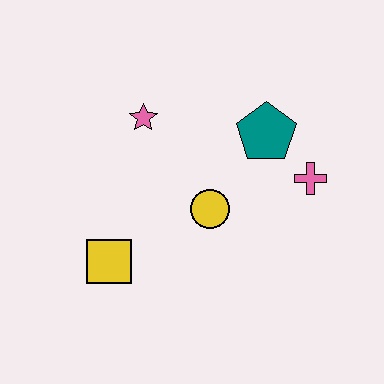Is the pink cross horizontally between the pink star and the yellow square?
No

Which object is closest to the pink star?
The yellow circle is closest to the pink star.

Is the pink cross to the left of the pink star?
No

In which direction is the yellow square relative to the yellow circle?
The yellow square is to the left of the yellow circle.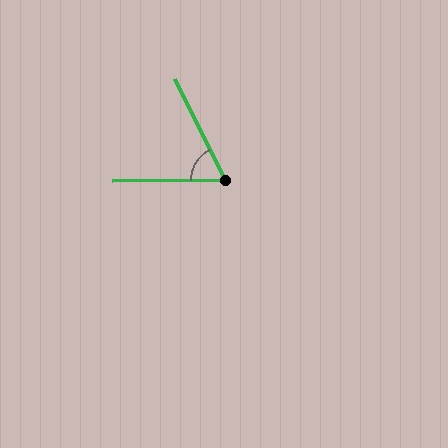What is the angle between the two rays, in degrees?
Approximately 64 degrees.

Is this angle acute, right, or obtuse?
It is acute.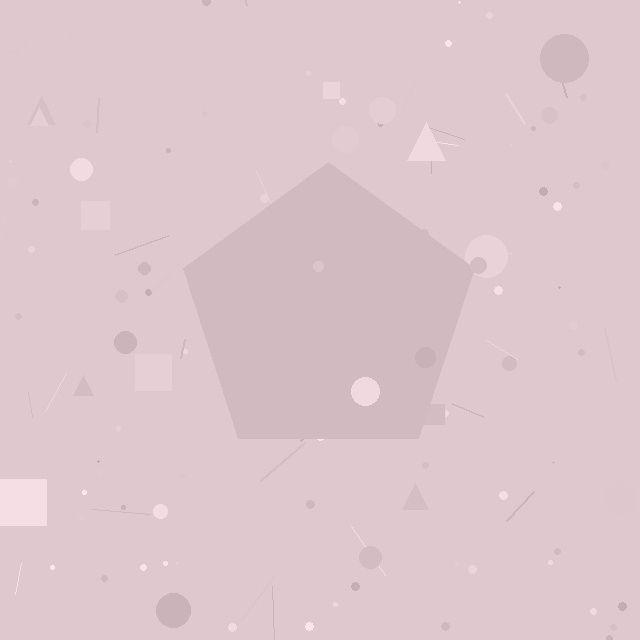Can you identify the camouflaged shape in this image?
The camouflaged shape is a pentagon.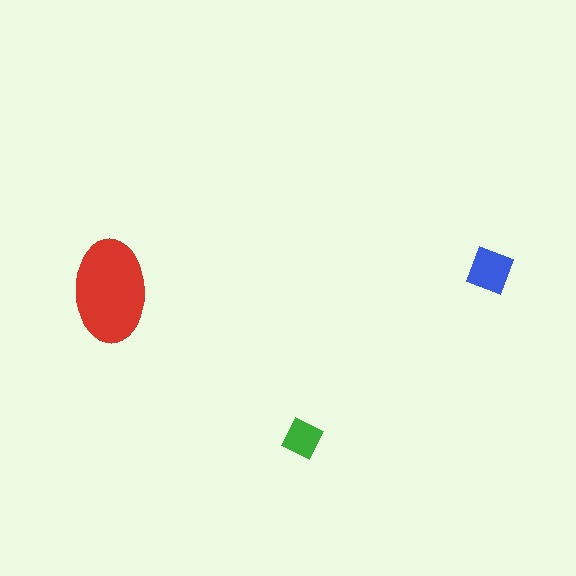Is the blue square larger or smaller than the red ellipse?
Smaller.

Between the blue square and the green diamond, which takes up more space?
The blue square.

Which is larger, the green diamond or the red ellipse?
The red ellipse.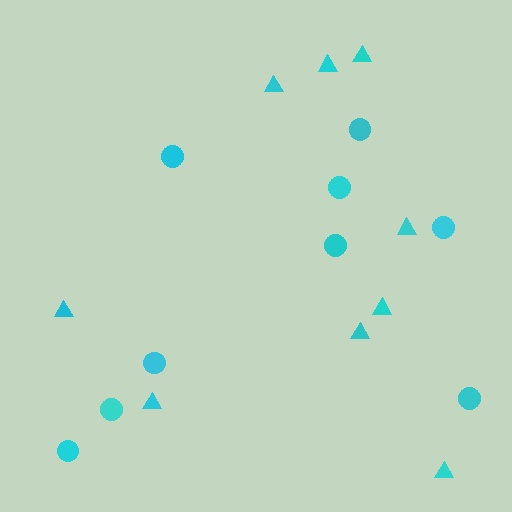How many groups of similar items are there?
There are 2 groups: one group of circles (9) and one group of triangles (9).